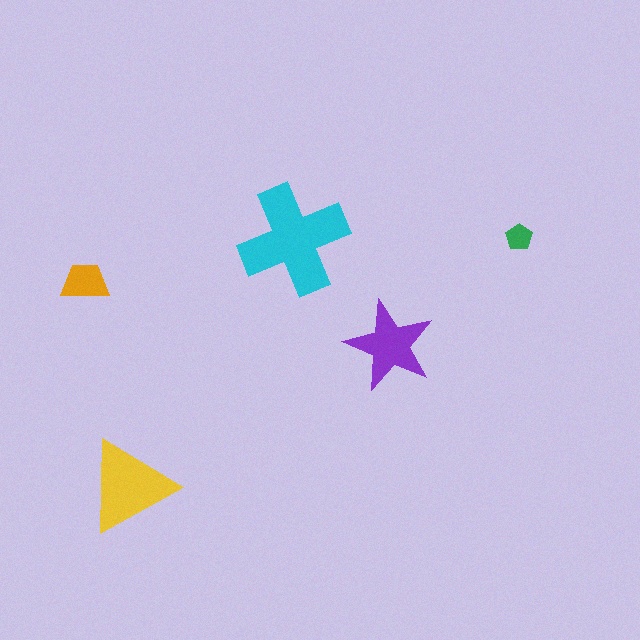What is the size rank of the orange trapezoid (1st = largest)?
4th.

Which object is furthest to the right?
The green pentagon is rightmost.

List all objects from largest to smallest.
The cyan cross, the yellow triangle, the purple star, the orange trapezoid, the green pentagon.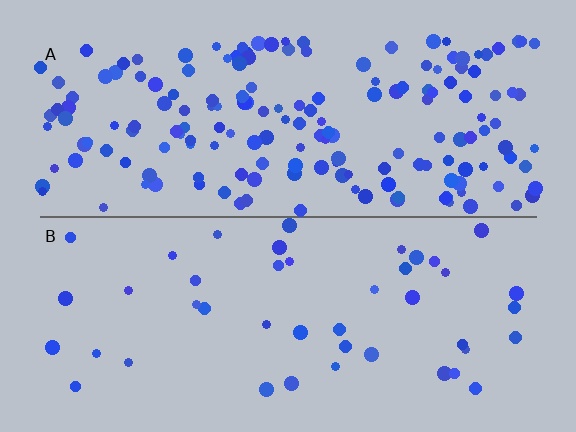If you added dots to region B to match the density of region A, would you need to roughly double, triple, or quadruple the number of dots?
Approximately quadruple.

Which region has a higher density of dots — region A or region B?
A (the top).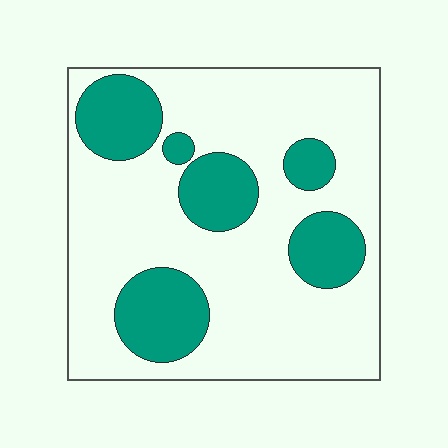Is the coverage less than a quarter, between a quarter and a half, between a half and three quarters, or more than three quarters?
Between a quarter and a half.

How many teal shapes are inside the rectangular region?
6.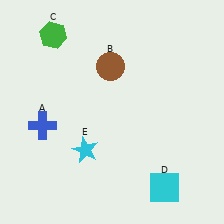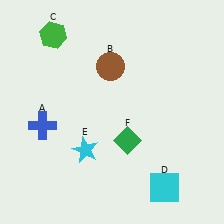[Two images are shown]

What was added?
A green diamond (F) was added in Image 2.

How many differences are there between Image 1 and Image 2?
There is 1 difference between the two images.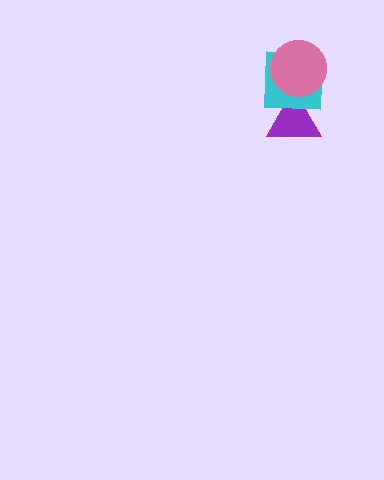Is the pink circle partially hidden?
No, no other shape covers it.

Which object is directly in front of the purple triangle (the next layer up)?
The cyan square is directly in front of the purple triangle.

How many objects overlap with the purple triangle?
2 objects overlap with the purple triangle.